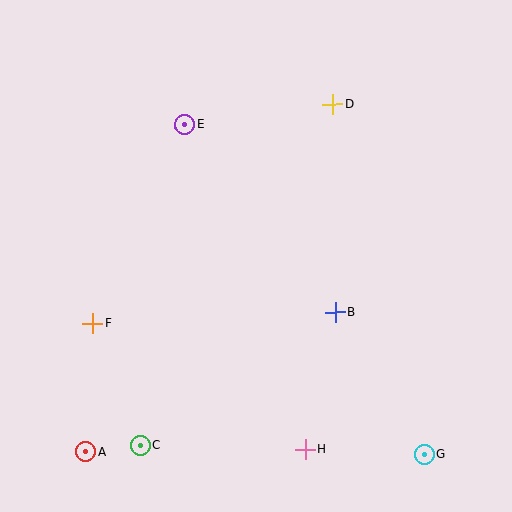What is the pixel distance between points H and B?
The distance between H and B is 140 pixels.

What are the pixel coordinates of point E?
Point E is at (185, 125).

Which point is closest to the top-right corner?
Point D is closest to the top-right corner.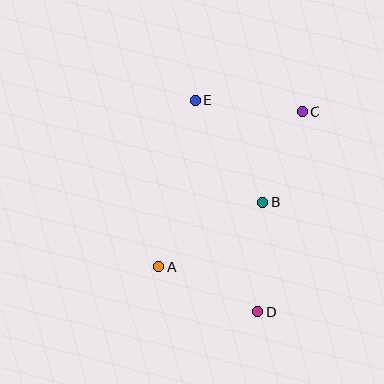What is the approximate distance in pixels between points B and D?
The distance between B and D is approximately 110 pixels.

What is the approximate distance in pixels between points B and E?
The distance between B and E is approximately 123 pixels.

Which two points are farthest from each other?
Points D and E are farthest from each other.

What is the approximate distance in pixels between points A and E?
The distance between A and E is approximately 171 pixels.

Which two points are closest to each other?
Points B and C are closest to each other.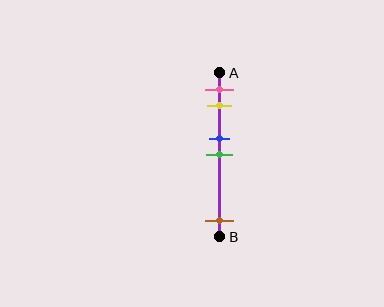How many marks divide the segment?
There are 5 marks dividing the segment.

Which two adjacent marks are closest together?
The blue and green marks are the closest adjacent pair.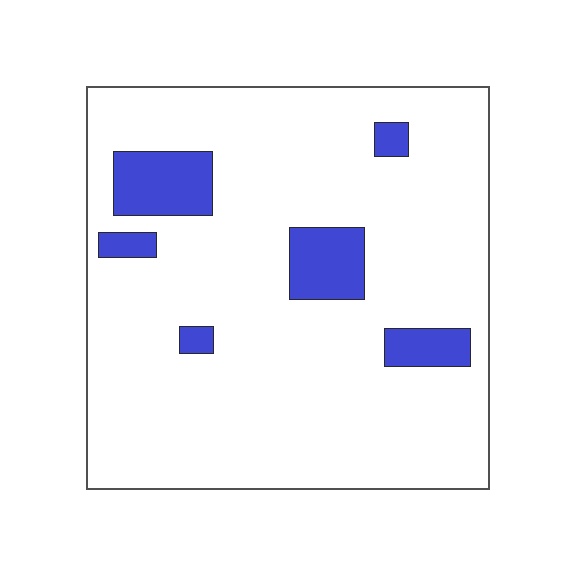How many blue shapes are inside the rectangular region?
6.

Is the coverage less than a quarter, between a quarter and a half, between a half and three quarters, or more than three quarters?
Less than a quarter.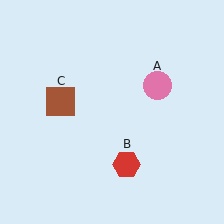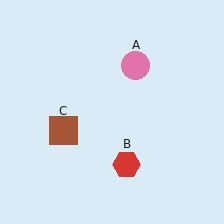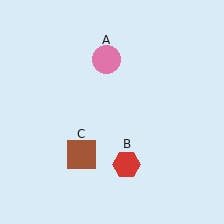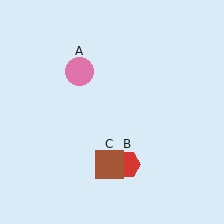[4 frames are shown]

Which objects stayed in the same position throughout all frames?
Red hexagon (object B) remained stationary.